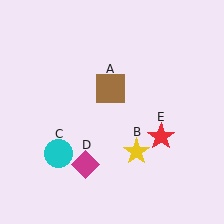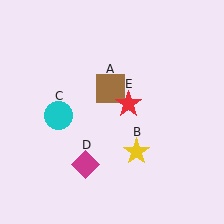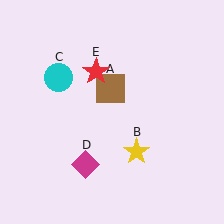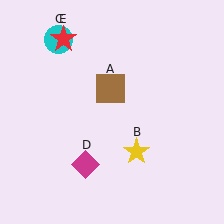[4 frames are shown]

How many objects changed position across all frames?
2 objects changed position: cyan circle (object C), red star (object E).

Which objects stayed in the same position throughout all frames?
Brown square (object A) and yellow star (object B) and magenta diamond (object D) remained stationary.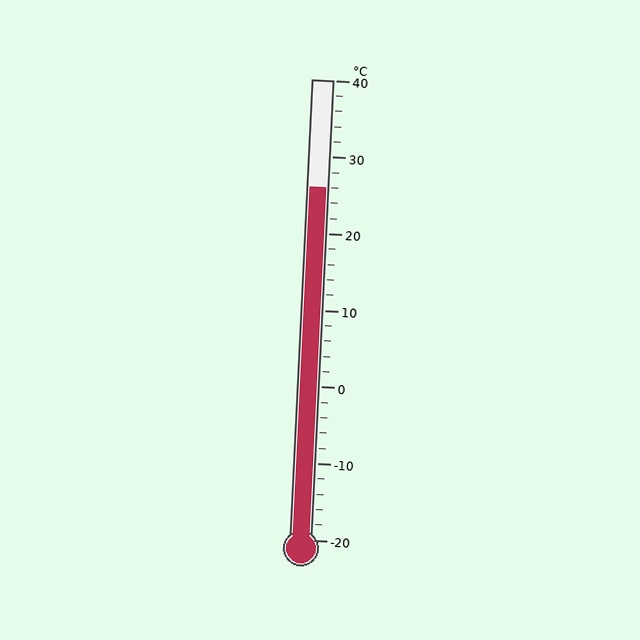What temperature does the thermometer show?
The thermometer shows approximately 26°C.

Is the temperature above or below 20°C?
The temperature is above 20°C.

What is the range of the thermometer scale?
The thermometer scale ranges from -20°C to 40°C.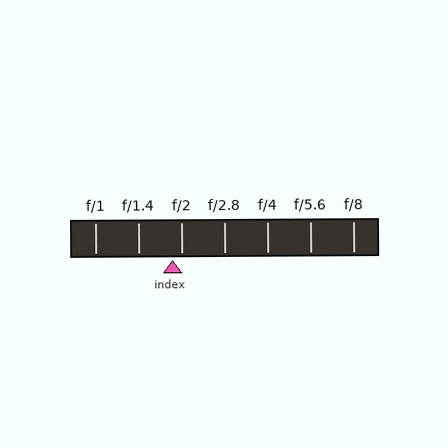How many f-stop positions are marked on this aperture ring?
There are 7 f-stop positions marked.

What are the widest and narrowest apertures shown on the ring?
The widest aperture shown is f/1 and the narrowest is f/8.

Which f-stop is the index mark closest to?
The index mark is closest to f/2.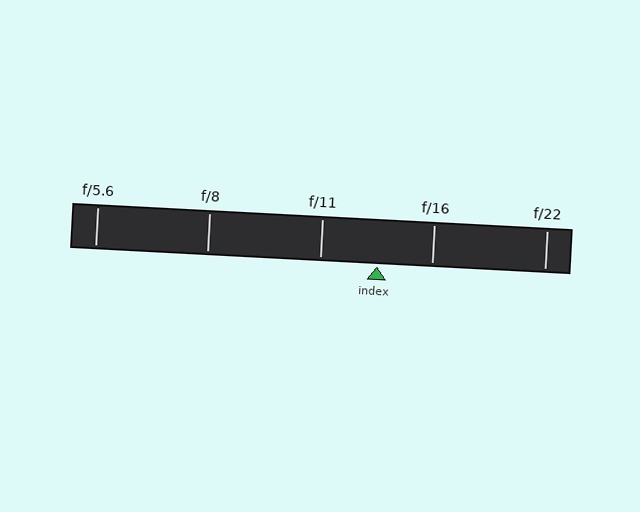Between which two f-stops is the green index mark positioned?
The index mark is between f/11 and f/16.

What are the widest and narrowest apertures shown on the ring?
The widest aperture shown is f/5.6 and the narrowest is f/22.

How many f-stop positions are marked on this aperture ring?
There are 5 f-stop positions marked.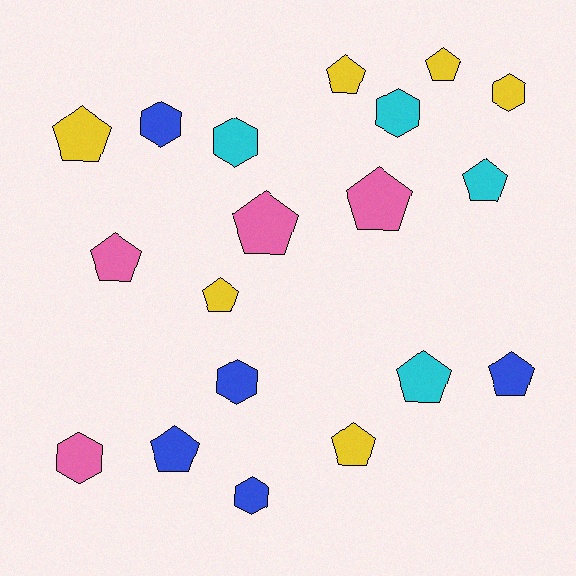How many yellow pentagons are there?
There are 5 yellow pentagons.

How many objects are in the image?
There are 19 objects.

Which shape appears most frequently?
Pentagon, with 12 objects.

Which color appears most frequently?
Yellow, with 6 objects.